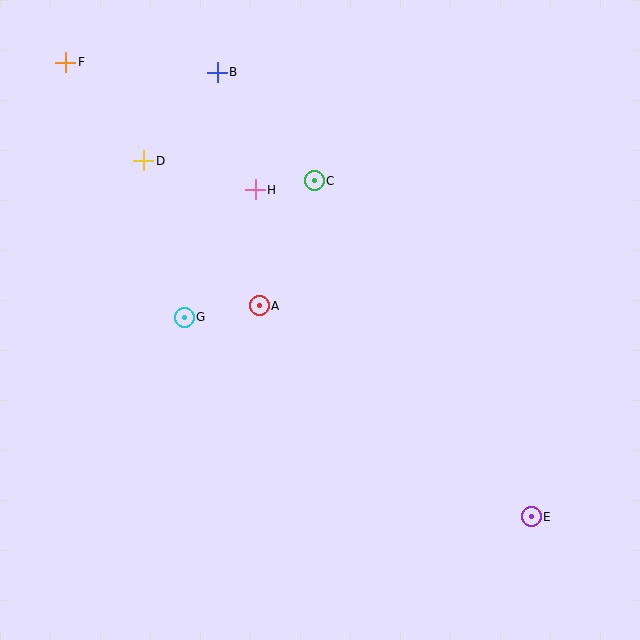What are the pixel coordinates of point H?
Point H is at (255, 190).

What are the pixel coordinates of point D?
Point D is at (144, 161).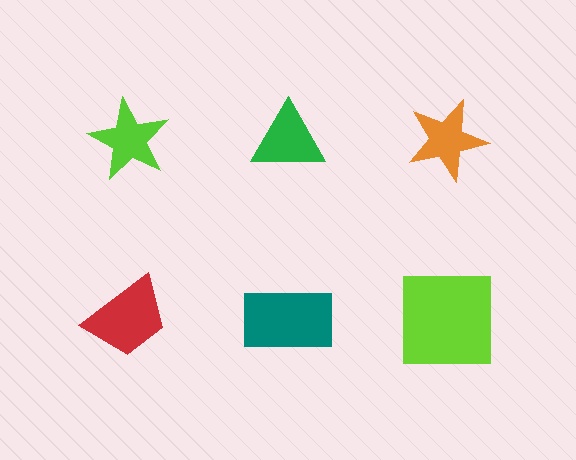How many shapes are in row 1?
3 shapes.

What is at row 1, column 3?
An orange star.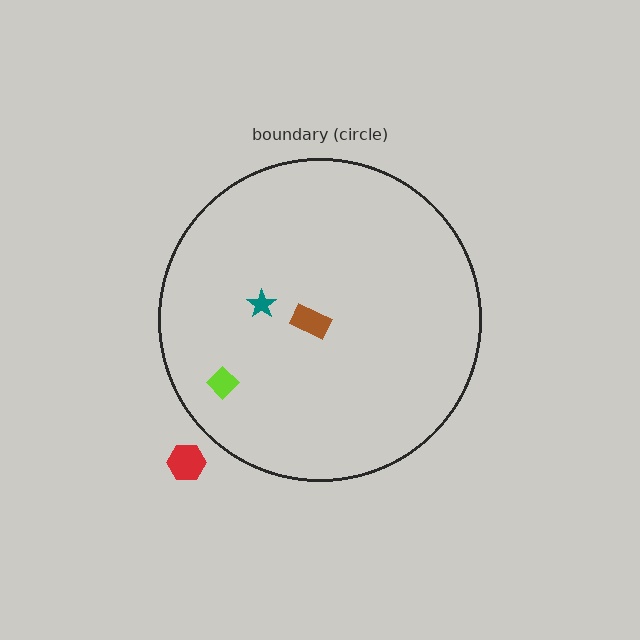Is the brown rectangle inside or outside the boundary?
Inside.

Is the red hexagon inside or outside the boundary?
Outside.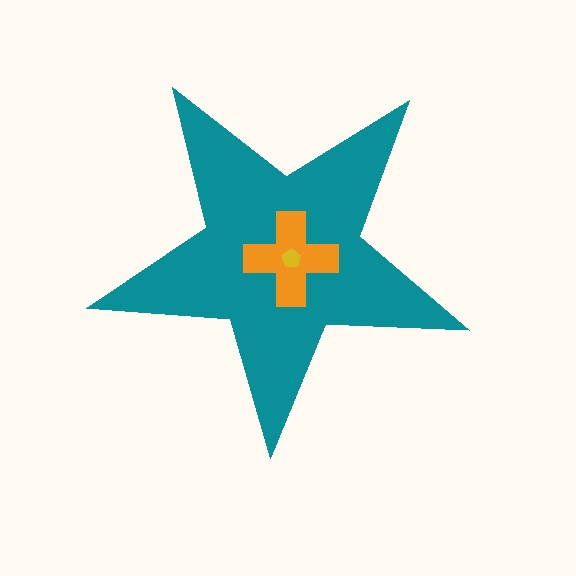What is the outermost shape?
The teal star.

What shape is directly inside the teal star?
The orange cross.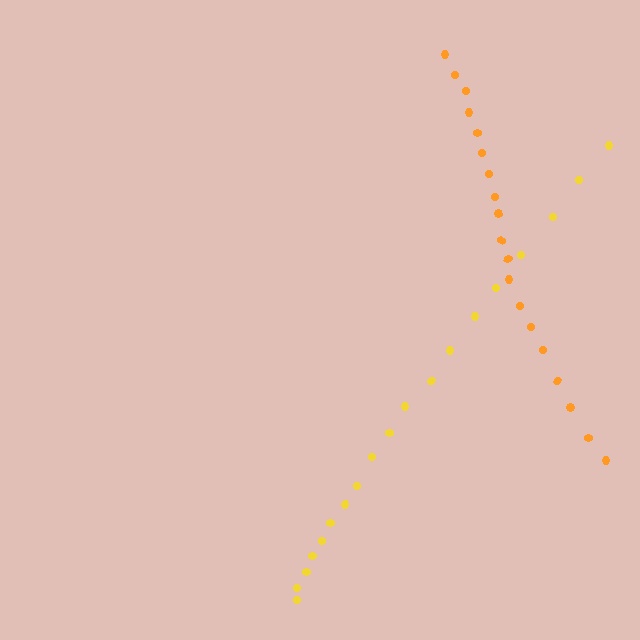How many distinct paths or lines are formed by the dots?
There are 2 distinct paths.